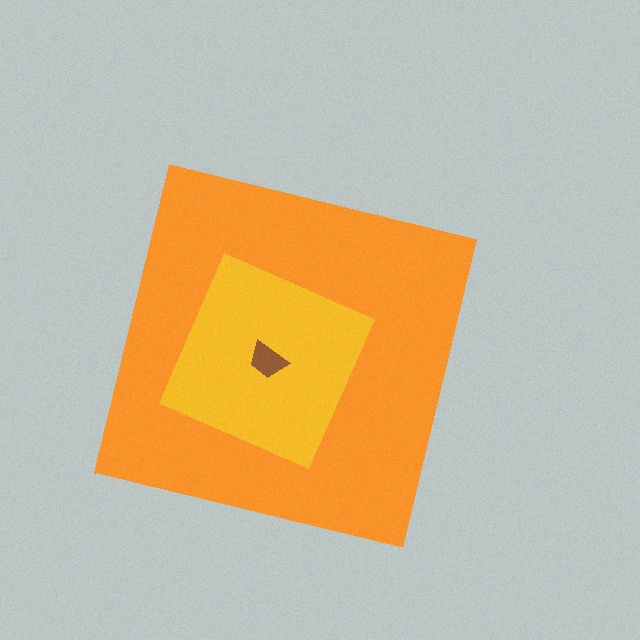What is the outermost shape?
The orange square.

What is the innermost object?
The brown trapezoid.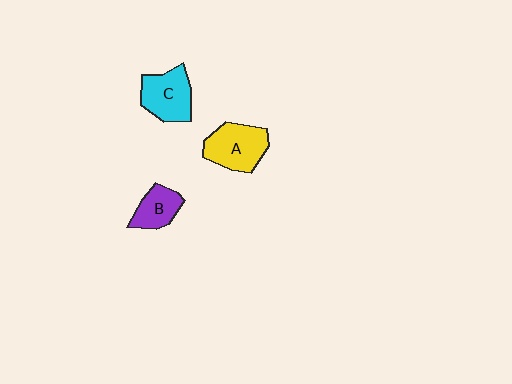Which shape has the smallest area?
Shape B (purple).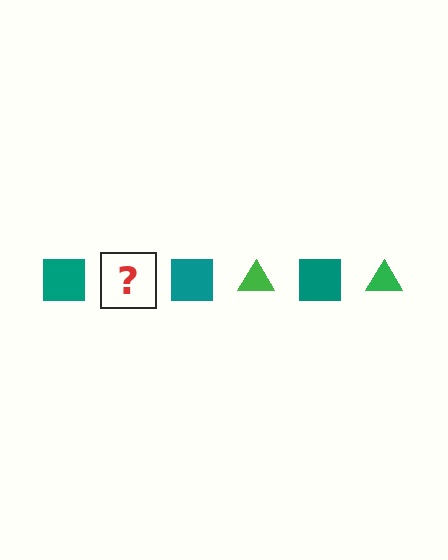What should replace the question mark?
The question mark should be replaced with a green triangle.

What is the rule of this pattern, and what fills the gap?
The rule is that the pattern alternates between teal square and green triangle. The gap should be filled with a green triangle.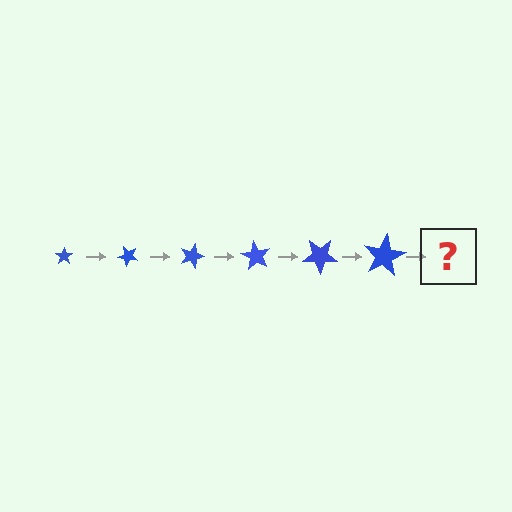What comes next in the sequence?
The next element should be a star, larger than the previous one and rotated 270 degrees from the start.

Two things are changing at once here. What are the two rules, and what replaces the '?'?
The two rules are that the star grows larger each step and it rotates 45 degrees each step. The '?' should be a star, larger than the previous one and rotated 270 degrees from the start.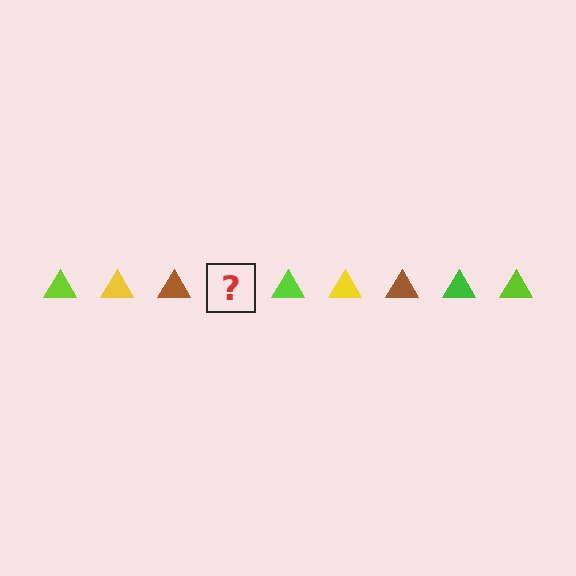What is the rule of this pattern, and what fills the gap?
The rule is that the pattern cycles through lime, yellow, brown, green triangles. The gap should be filled with a green triangle.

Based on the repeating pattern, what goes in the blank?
The blank should be a green triangle.